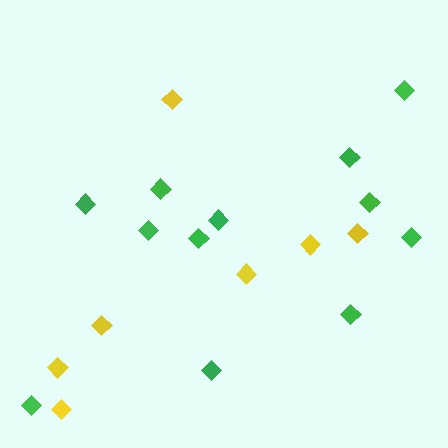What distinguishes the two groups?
There are 2 groups: one group of green diamonds (12) and one group of yellow diamonds (7).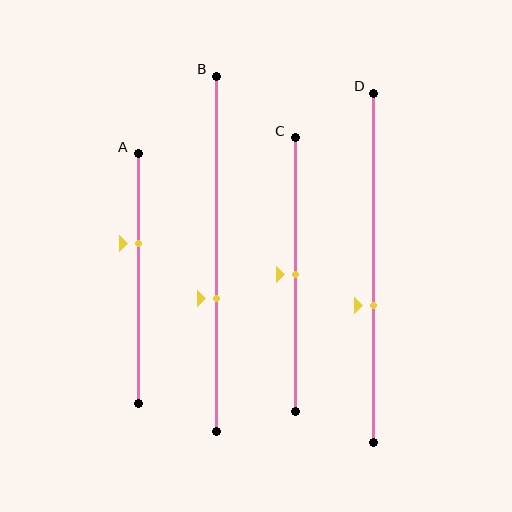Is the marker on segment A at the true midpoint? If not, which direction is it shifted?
No, the marker on segment A is shifted upward by about 14% of the segment length.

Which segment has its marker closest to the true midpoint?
Segment C has its marker closest to the true midpoint.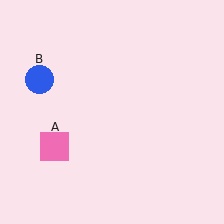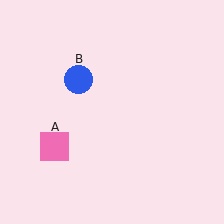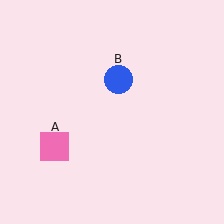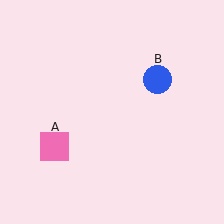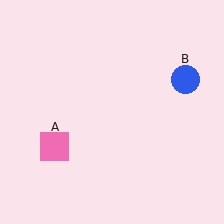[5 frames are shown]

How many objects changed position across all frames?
1 object changed position: blue circle (object B).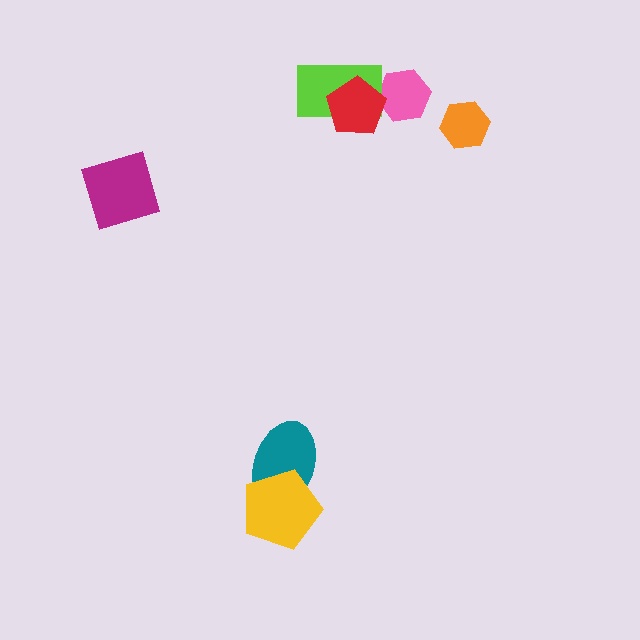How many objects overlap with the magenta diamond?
0 objects overlap with the magenta diamond.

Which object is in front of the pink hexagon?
The red pentagon is in front of the pink hexagon.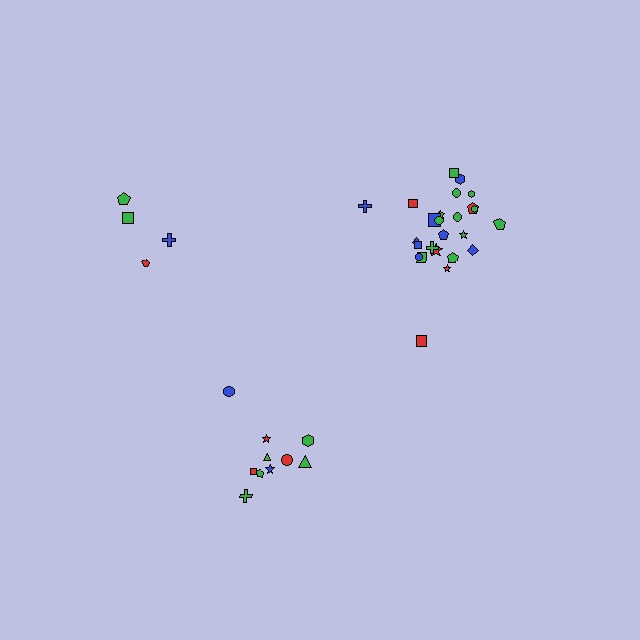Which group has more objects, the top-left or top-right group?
The top-right group.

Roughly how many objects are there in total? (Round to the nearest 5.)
Roughly 40 objects in total.